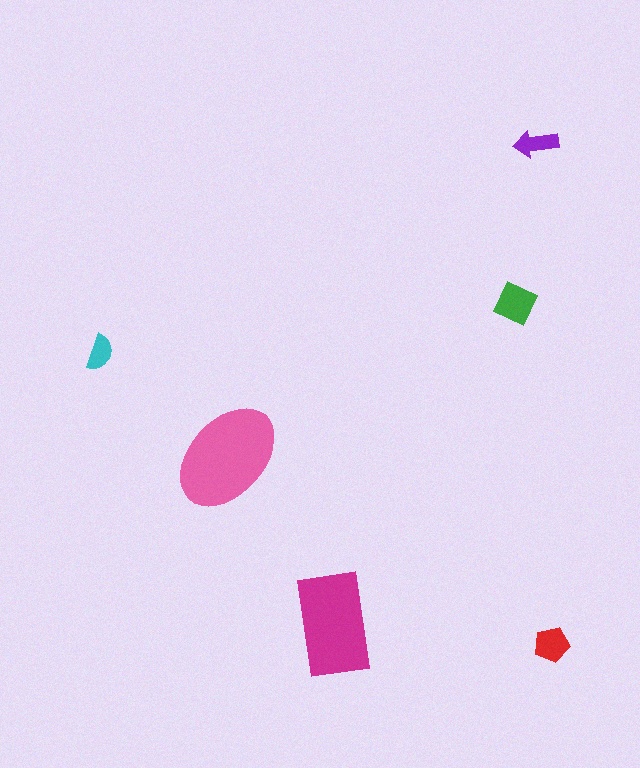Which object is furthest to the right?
The red pentagon is rightmost.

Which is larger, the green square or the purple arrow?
The green square.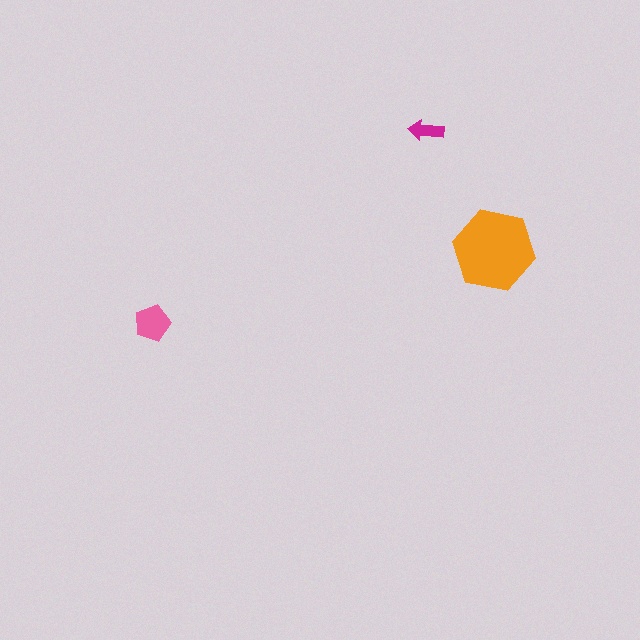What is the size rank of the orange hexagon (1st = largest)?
1st.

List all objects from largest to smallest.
The orange hexagon, the pink pentagon, the magenta arrow.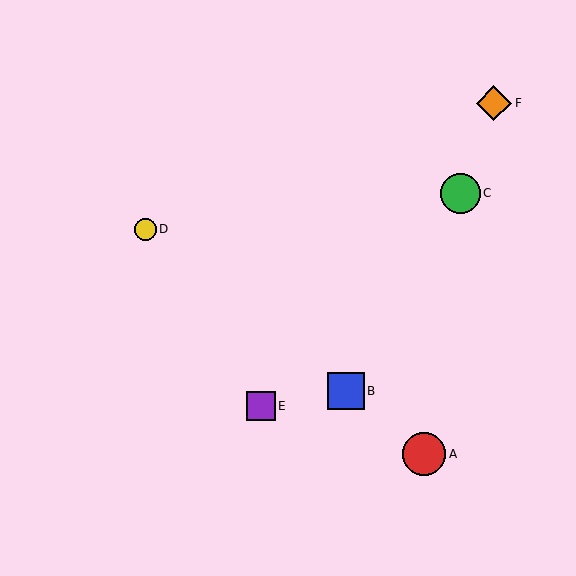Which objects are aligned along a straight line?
Objects A, B, D are aligned along a straight line.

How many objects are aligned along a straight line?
3 objects (A, B, D) are aligned along a straight line.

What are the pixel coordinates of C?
Object C is at (460, 193).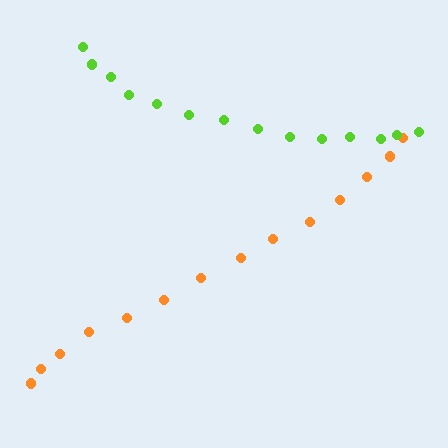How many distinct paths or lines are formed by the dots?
There are 2 distinct paths.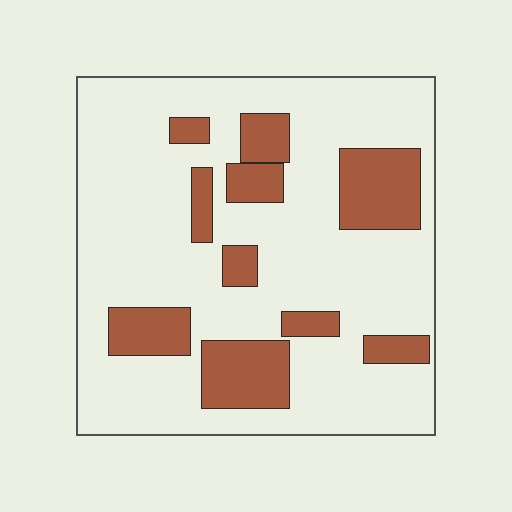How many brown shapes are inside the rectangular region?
10.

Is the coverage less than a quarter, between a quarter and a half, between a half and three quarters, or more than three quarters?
Less than a quarter.